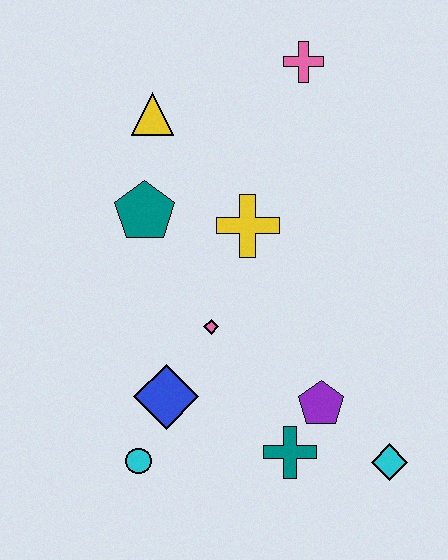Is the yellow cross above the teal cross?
Yes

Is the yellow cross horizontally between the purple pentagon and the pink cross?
No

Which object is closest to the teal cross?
The purple pentagon is closest to the teal cross.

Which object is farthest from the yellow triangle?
The cyan diamond is farthest from the yellow triangle.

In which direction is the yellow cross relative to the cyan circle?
The yellow cross is above the cyan circle.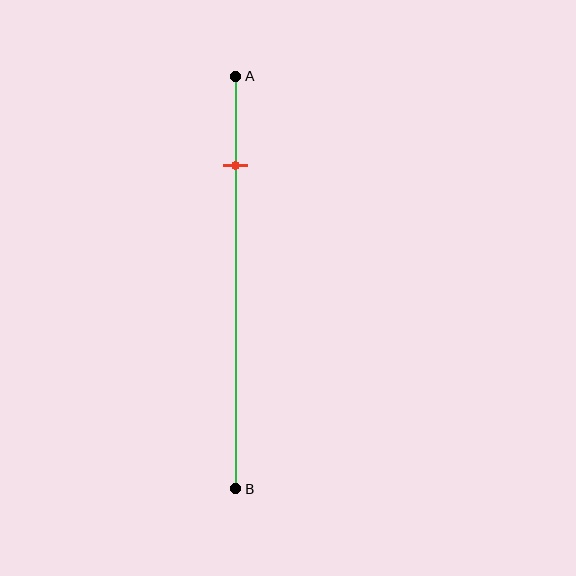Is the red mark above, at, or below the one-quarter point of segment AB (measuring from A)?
The red mark is above the one-quarter point of segment AB.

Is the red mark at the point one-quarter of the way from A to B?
No, the mark is at about 20% from A, not at the 25% one-quarter point.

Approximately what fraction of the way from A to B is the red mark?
The red mark is approximately 20% of the way from A to B.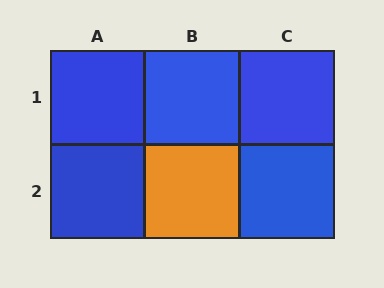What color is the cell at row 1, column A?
Blue.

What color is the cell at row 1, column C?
Blue.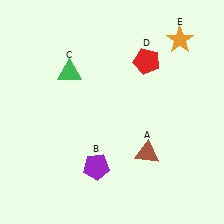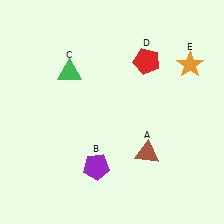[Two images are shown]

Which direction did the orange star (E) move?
The orange star (E) moved down.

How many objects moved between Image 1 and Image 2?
1 object moved between the two images.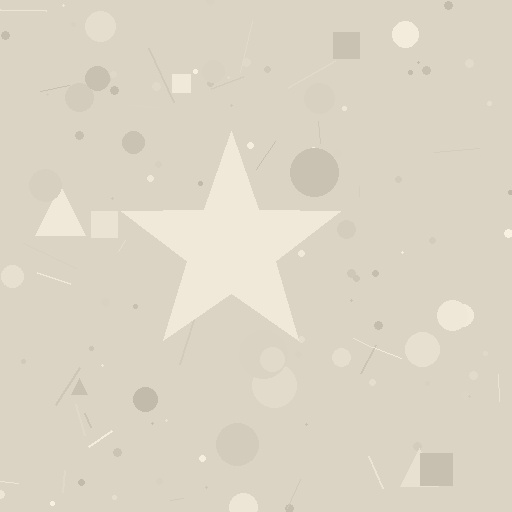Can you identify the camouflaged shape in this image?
The camouflaged shape is a star.